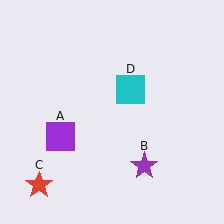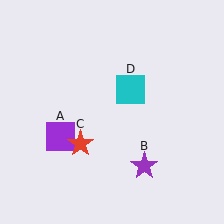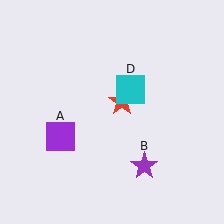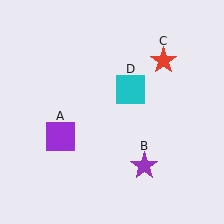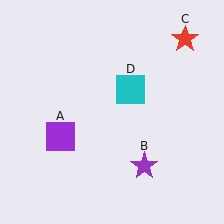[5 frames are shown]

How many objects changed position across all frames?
1 object changed position: red star (object C).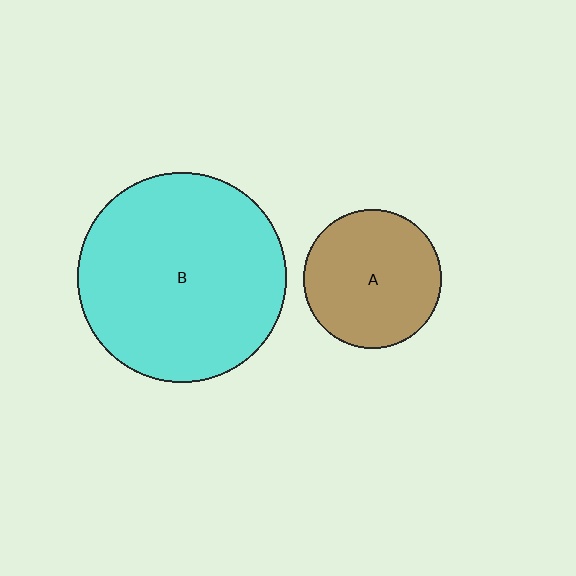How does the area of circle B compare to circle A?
Approximately 2.3 times.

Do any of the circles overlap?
No, none of the circles overlap.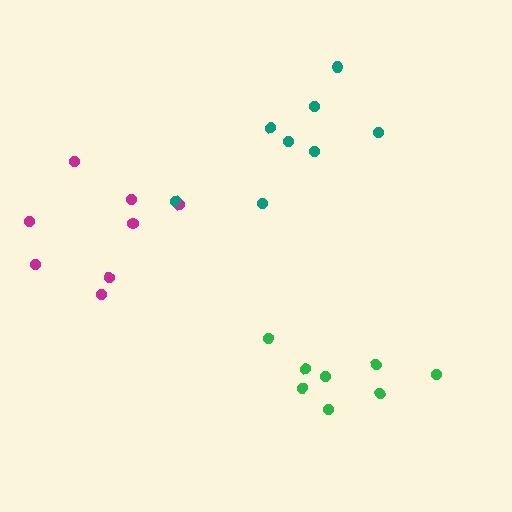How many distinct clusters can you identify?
There are 3 distinct clusters.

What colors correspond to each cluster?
The clusters are colored: magenta, green, teal.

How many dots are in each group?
Group 1: 8 dots, Group 2: 8 dots, Group 3: 8 dots (24 total).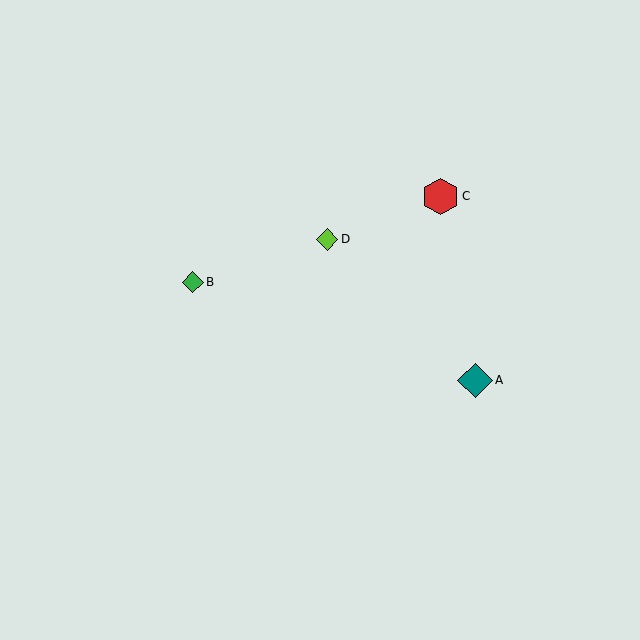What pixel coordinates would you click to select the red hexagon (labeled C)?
Click at (441, 196) to select the red hexagon C.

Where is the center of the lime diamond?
The center of the lime diamond is at (327, 239).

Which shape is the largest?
The red hexagon (labeled C) is the largest.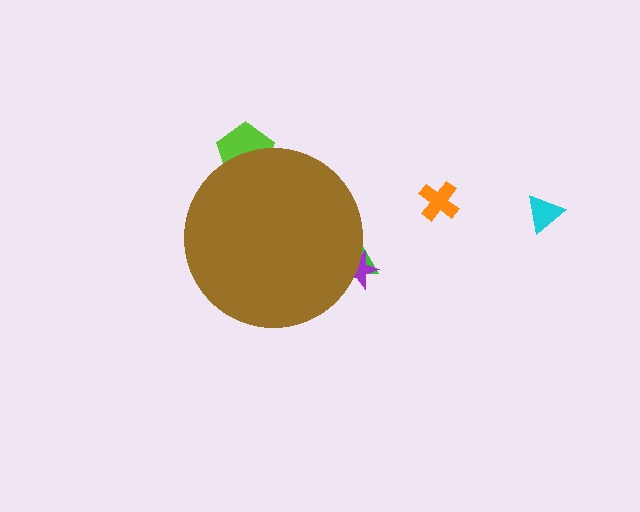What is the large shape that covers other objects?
A brown circle.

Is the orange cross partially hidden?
No, the orange cross is fully visible.